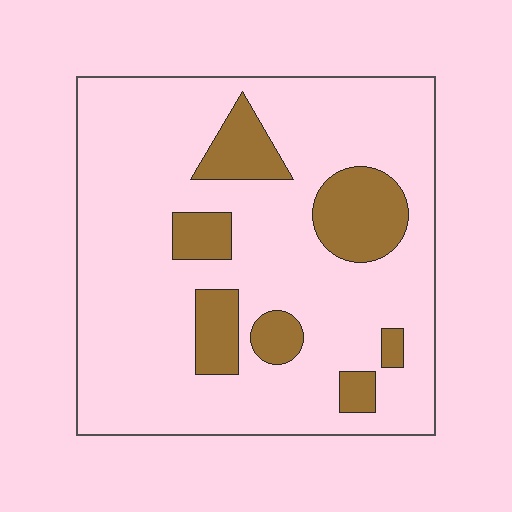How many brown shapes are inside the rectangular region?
7.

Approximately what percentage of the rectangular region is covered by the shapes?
Approximately 20%.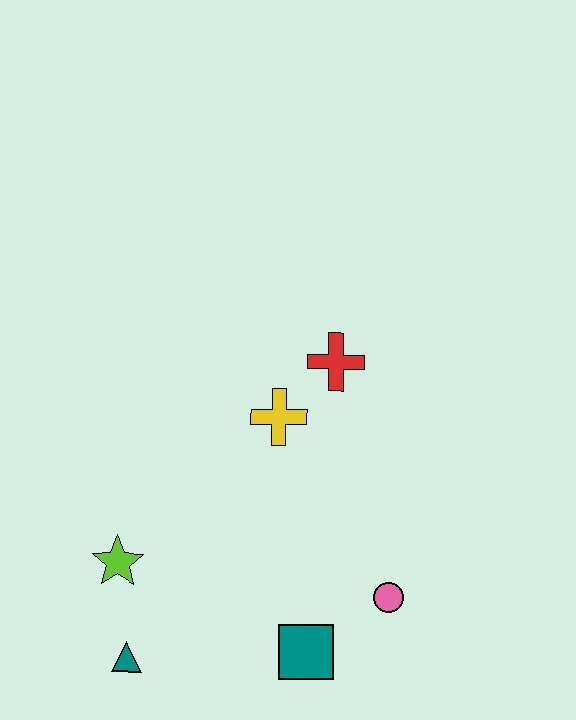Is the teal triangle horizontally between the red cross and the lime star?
Yes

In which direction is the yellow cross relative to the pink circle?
The yellow cross is above the pink circle.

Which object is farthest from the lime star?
The red cross is farthest from the lime star.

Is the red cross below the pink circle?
No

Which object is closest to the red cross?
The yellow cross is closest to the red cross.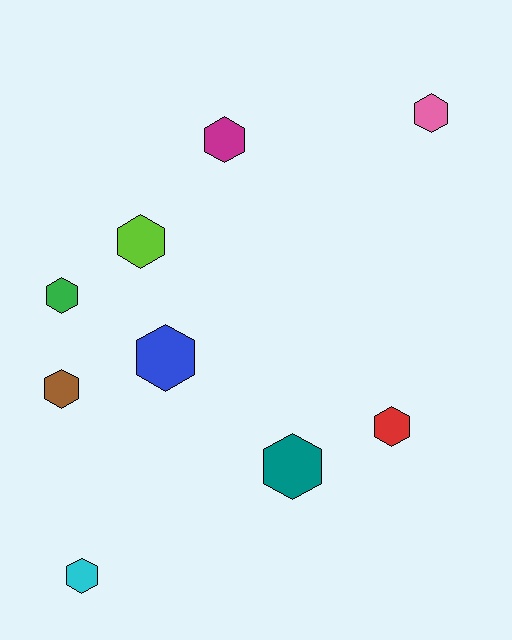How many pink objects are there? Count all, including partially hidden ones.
There is 1 pink object.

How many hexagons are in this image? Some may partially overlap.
There are 9 hexagons.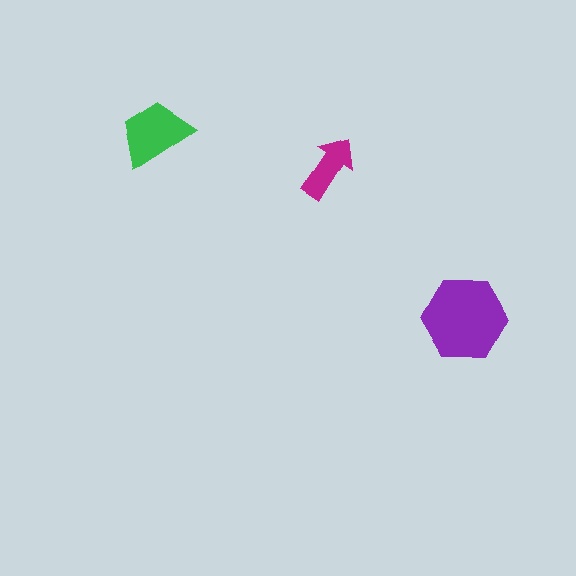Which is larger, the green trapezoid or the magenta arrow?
The green trapezoid.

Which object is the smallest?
The magenta arrow.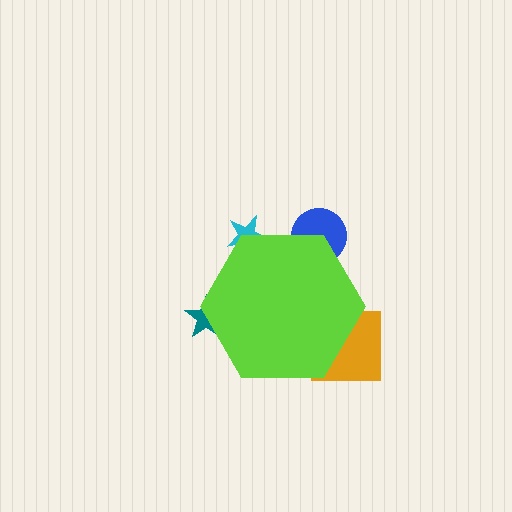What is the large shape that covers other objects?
A lime hexagon.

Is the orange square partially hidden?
Yes, the orange square is partially hidden behind the lime hexagon.